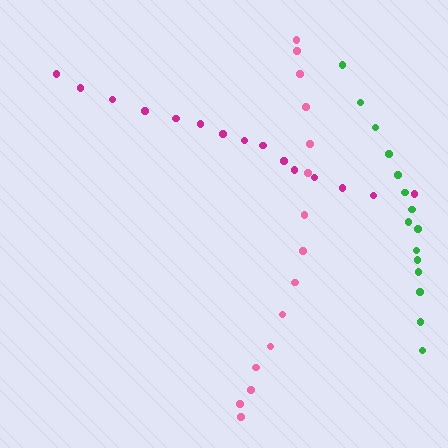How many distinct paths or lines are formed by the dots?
There are 3 distinct paths.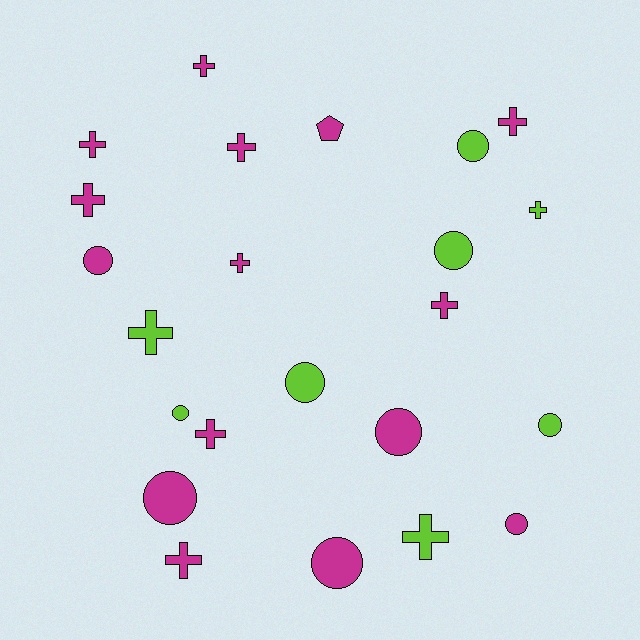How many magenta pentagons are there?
There is 1 magenta pentagon.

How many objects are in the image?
There are 23 objects.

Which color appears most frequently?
Magenta, with 15 objects.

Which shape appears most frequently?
Cross, with 12 objects.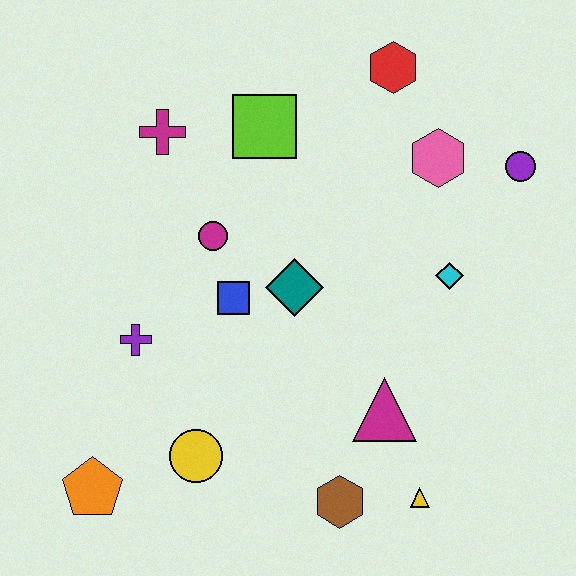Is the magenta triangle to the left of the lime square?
No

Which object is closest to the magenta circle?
The blue square is closest to the magenta circle.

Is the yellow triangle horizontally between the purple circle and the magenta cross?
Yes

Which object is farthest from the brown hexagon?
The red hexagon is farthest from the brown hexagon.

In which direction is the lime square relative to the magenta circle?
The lime square is above the magenta circle.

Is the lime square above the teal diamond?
Yes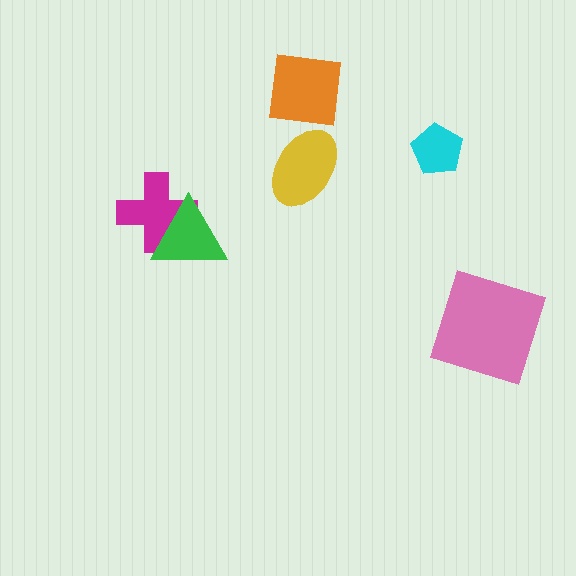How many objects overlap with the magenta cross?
1 object overlaps with the magenta cross.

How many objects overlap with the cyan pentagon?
0 objects overlap with the cyan pentagon.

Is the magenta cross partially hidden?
Yes, it is partially covered by another shape.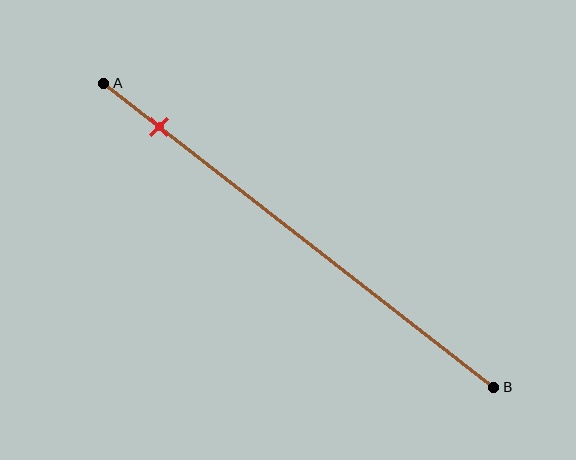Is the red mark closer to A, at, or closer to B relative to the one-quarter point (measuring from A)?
The red mark is closer to point A than the one-quarter point of segment AB.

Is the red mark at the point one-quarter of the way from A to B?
No, the mark is at about 15% from A, not at the 25% one-quarter point.